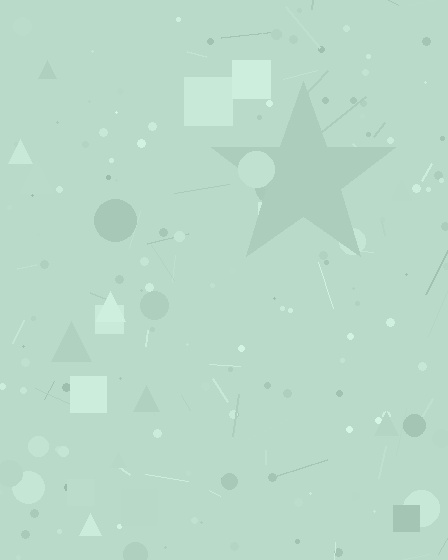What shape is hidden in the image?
A star is hidden in the image.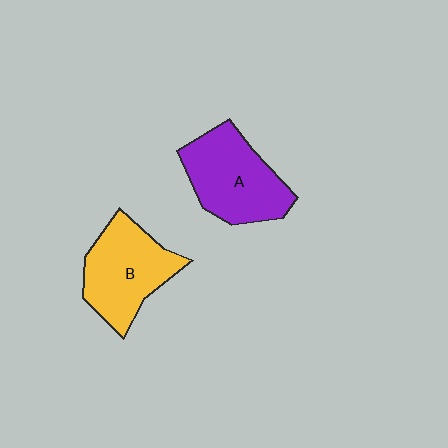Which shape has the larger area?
Shape A (purple).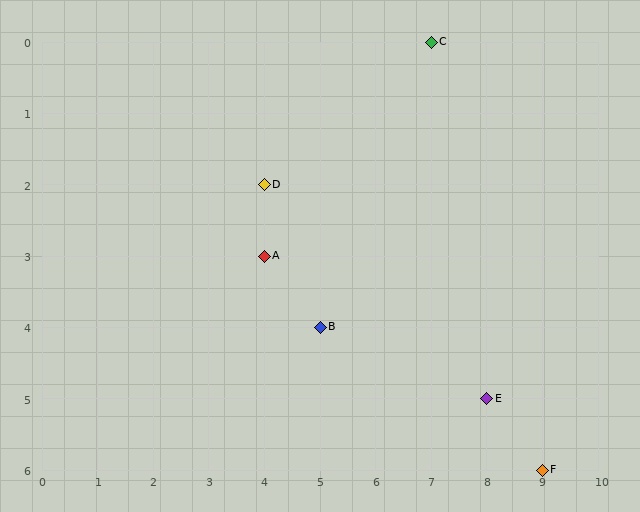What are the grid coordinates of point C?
Point C is at grid coordinates (7, 0).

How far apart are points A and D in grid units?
Points A and D are 1 row apart.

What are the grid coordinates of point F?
Point F is at grid coordinates (9, 6).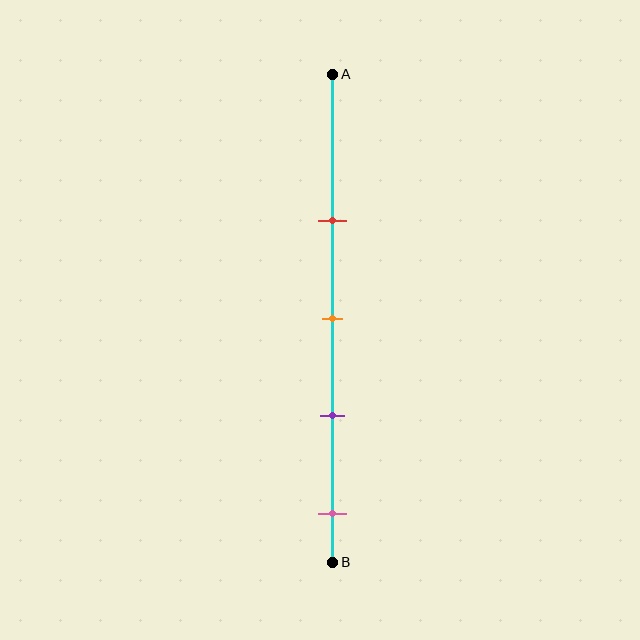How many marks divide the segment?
There are 4 marks dividing the segment.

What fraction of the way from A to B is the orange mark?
The orange mark is approximately 50% (0.5) of the way from A to B.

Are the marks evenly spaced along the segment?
Yes, the marks are approximately evenly spaced.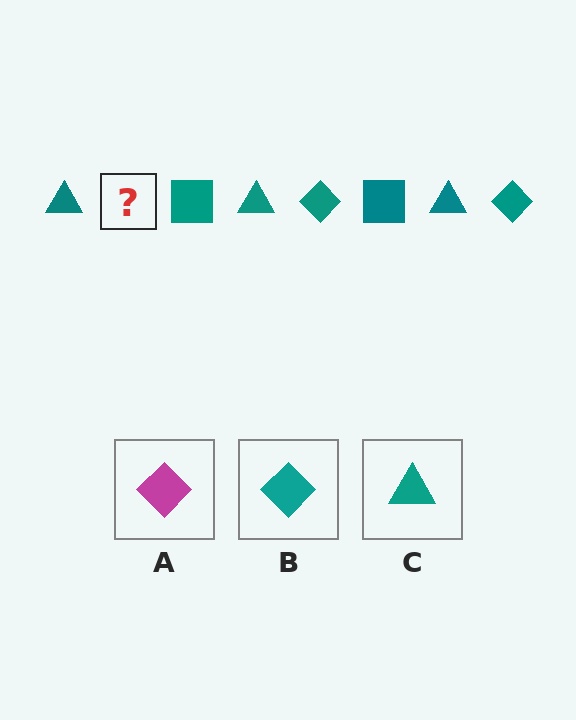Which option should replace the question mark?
Option B.